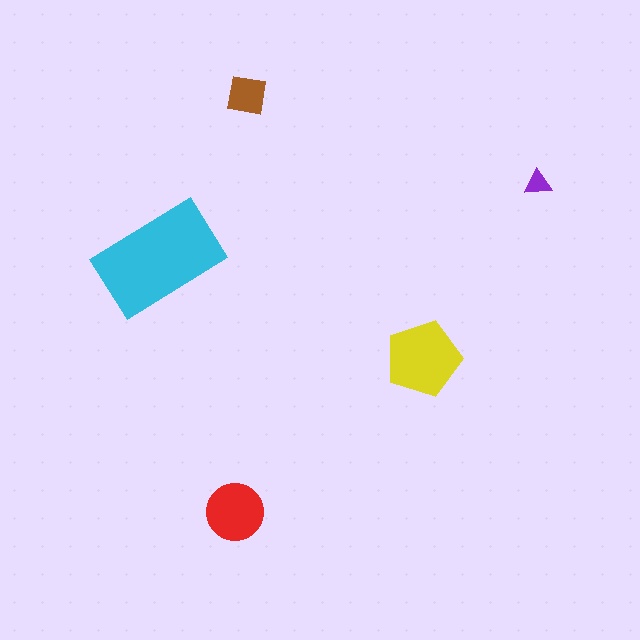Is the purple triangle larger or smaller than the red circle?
Smaller.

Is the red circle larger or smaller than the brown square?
Larger.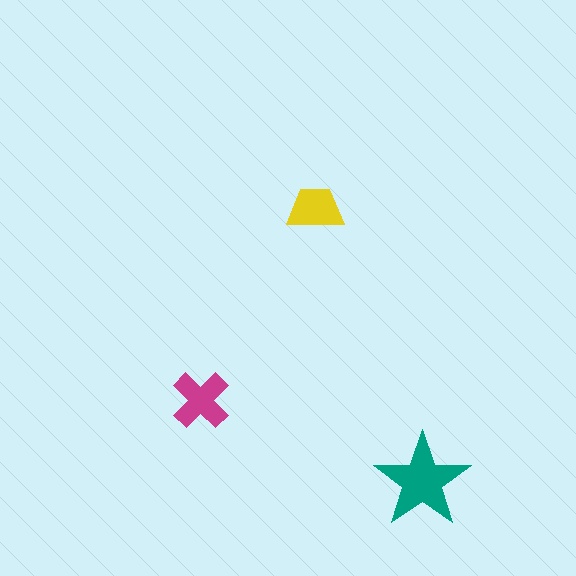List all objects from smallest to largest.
The yellow trapezoid, the magenta cross, the teal star.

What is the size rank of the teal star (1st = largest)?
1st.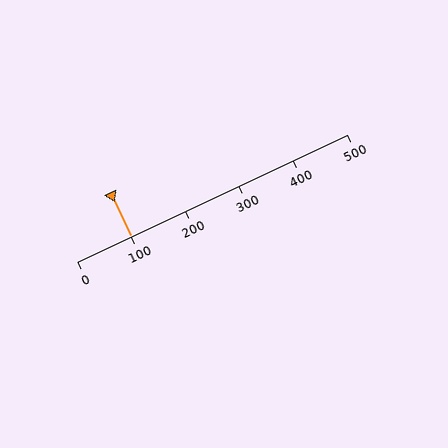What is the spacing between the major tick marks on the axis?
The major ticks are spaced 100 apart.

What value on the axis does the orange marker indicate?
The marker indicates approximately 100.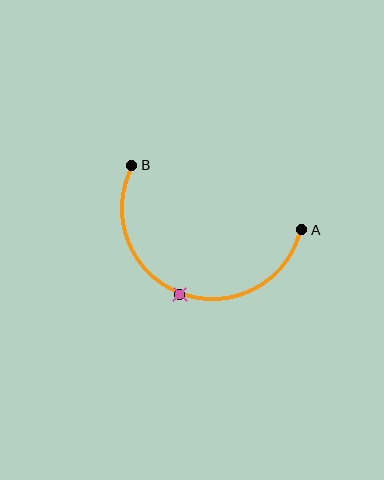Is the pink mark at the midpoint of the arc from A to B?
Yes. The pink mark lies on the arc at equal arc-length from both A and B — it is the arc midpoint.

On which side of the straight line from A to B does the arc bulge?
The arc bulges below the straight line connecting A and B.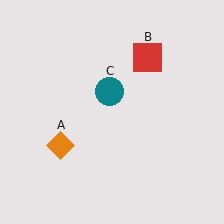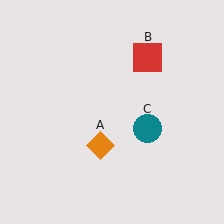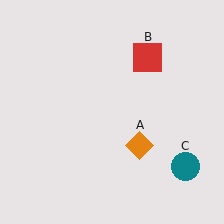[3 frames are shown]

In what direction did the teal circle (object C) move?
The teal circle (object C) moved down and to the right.